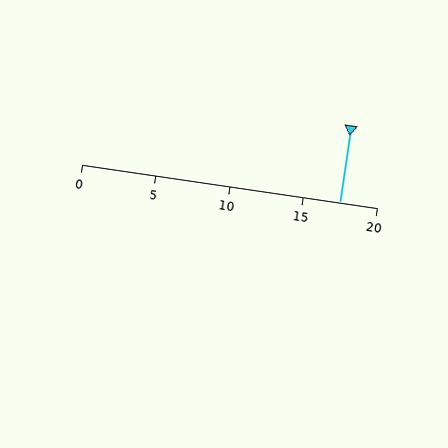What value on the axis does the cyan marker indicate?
The marker indicates approximately 17.5.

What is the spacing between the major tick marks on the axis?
The major ticks are spaced 5 apart.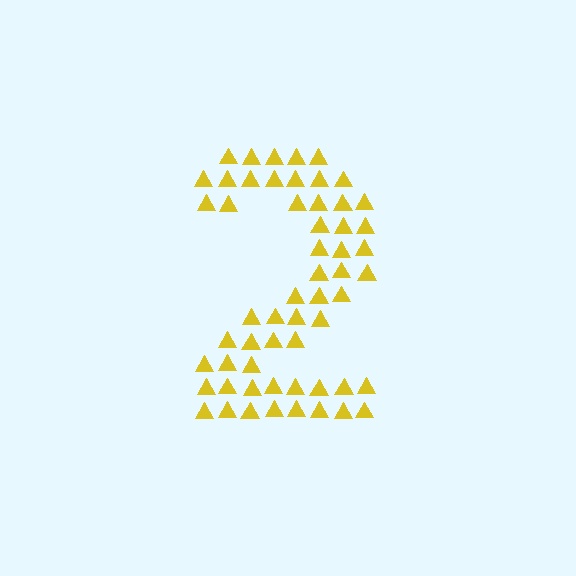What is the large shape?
The large shape is the digit 2.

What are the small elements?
The small elements are triangles.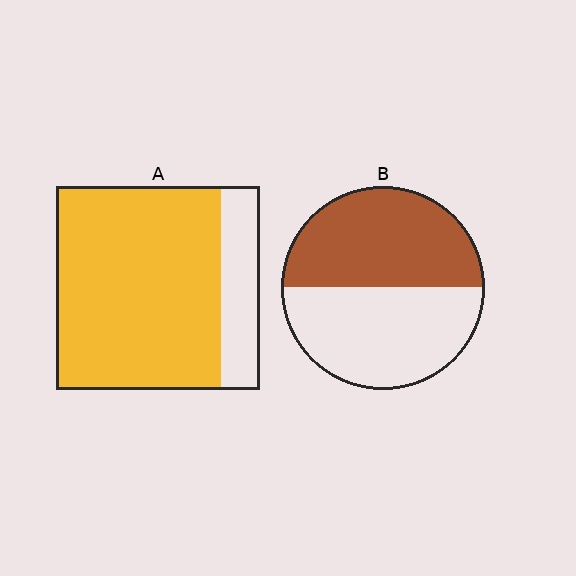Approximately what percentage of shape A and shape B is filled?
A is approximately 80% and B is approximately 50%.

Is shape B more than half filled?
Roughly half.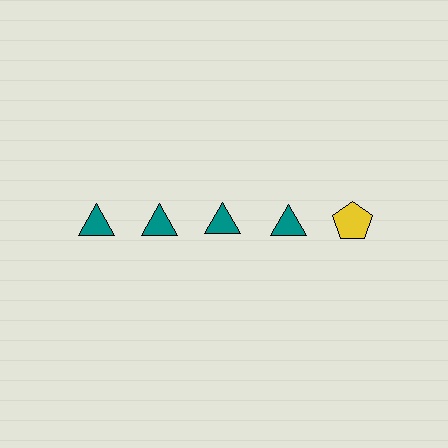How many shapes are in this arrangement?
There are 5 shapes arranged in a grid pattern.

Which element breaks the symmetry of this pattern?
The yellow pentagon in the top row, rightmost column breaks the symmetry. All other shapes are teal triangles.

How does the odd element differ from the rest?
It differs in both color (yellow instead of teal) and shape (pentagon instead of triangle).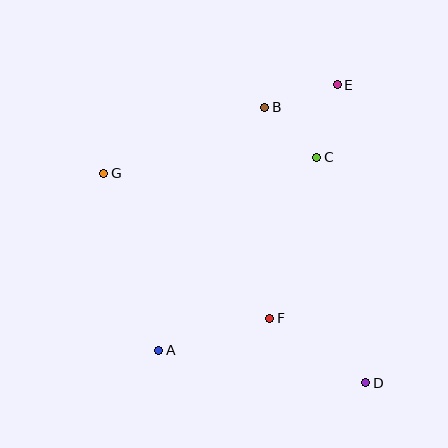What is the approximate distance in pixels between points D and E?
The distance between D and E is approximately 300 pixels.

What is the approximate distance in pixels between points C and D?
The distance between C and D is approximately 231 pixels.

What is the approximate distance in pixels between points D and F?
The distance between D and F is approximately 116 pixels.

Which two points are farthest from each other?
Points D and G are farthest from each other.